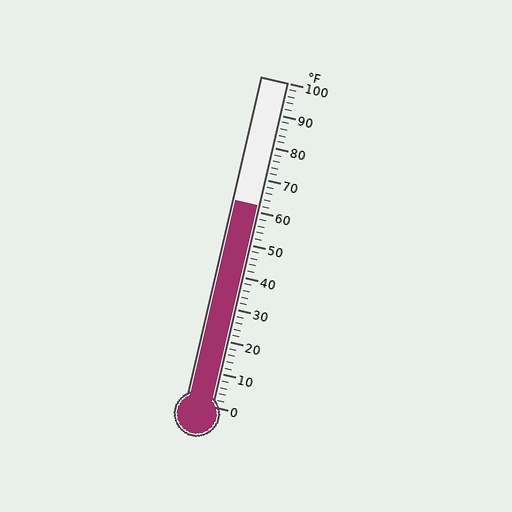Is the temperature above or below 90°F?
The temperature is below 90°F.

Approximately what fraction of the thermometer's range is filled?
The thermometer is filled to approximately 60% of its range.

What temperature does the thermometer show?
The thermometer shows approximately 62°F.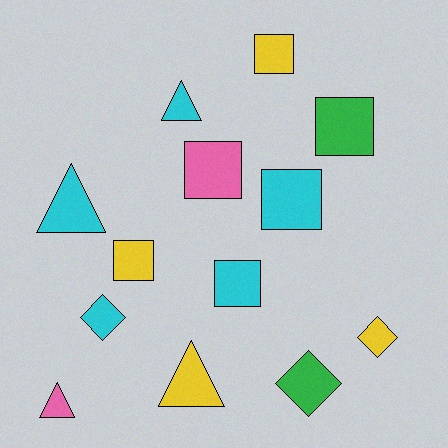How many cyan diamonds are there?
There is 1 cyan diamond.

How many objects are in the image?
There are 13 objects.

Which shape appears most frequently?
Square, with 6 objects.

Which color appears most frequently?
Cyan, with 5 objects.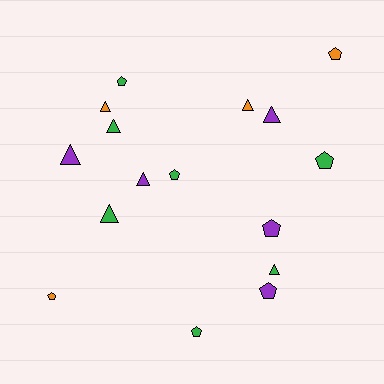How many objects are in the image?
There are 16 objects.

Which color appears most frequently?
Green, with 7 objects.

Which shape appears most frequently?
Triangle, with 8 objects.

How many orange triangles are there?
There are 2 orange triangles.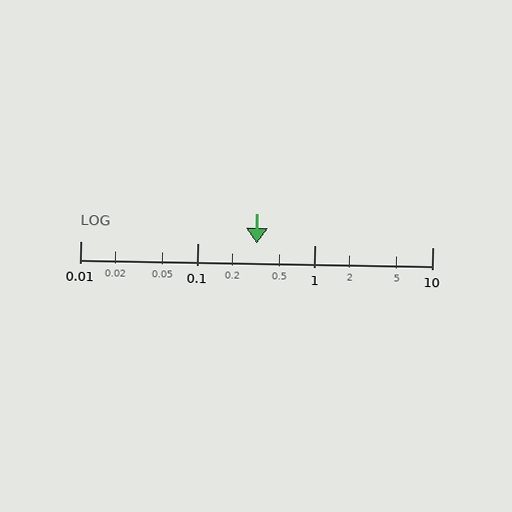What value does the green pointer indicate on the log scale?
The pointer indicates approximately 0.32.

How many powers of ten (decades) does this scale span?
The scale spans 3 decades, from 0.01 to 10.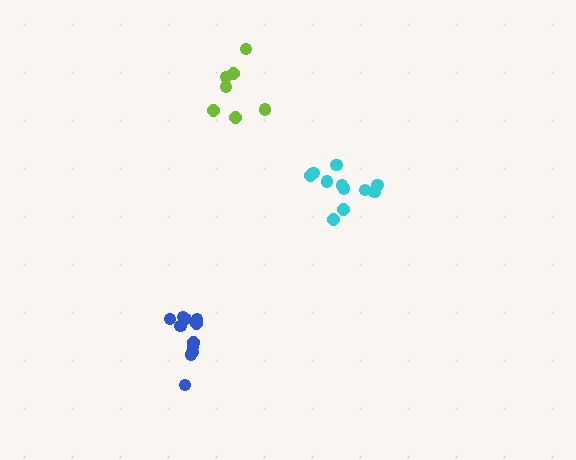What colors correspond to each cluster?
The clusters are colored: cyan, blue, lime.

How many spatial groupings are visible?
There are 3 spatial groupings.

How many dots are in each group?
Group 1: 11 dots, Group 2: 11 dots, Group 3: 7 dots (29 total).